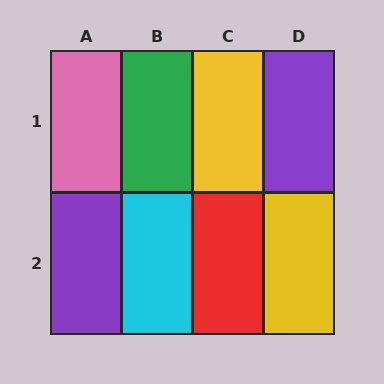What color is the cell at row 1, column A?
Pink.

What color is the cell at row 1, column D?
Purple.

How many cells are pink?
1 cell is pink.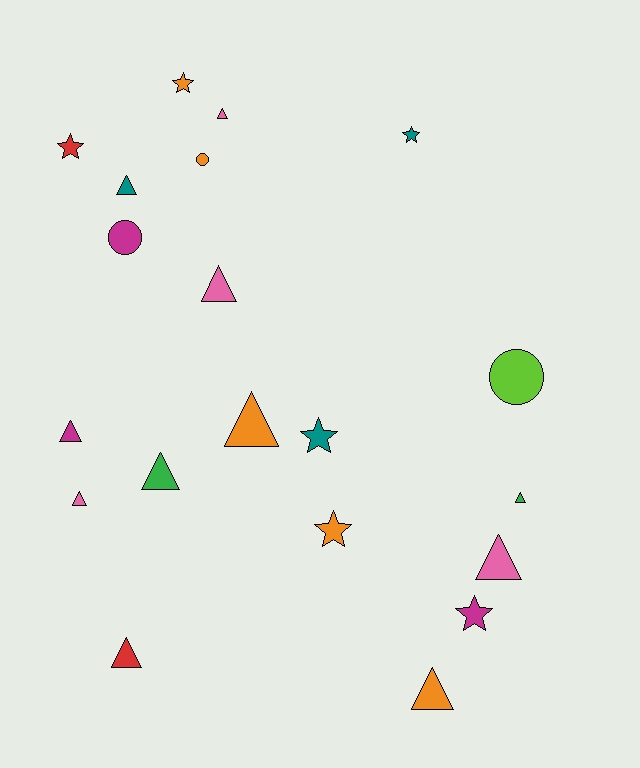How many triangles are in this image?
There are 11 triangles.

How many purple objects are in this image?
There are no purple objects.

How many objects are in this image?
There are 20 objects.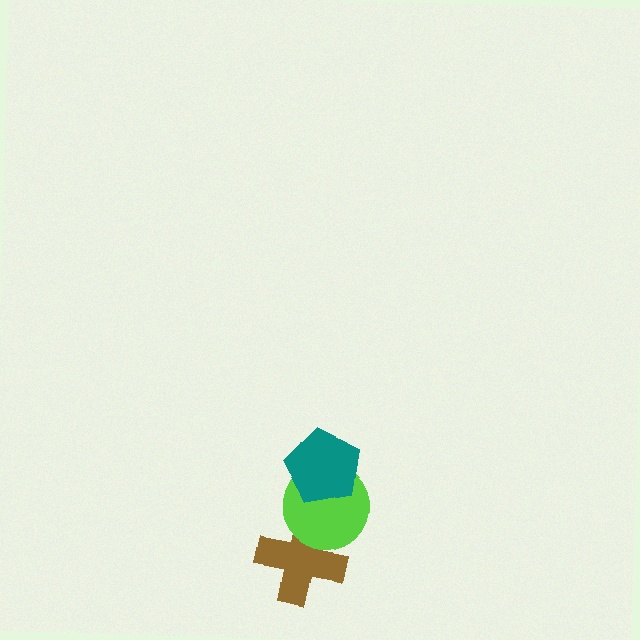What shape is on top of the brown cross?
The lime circle is on top of the brown cross.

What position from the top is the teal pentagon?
The teal pentagon is 1st from the top.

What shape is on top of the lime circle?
The teal pentagon is on top of the lime circle.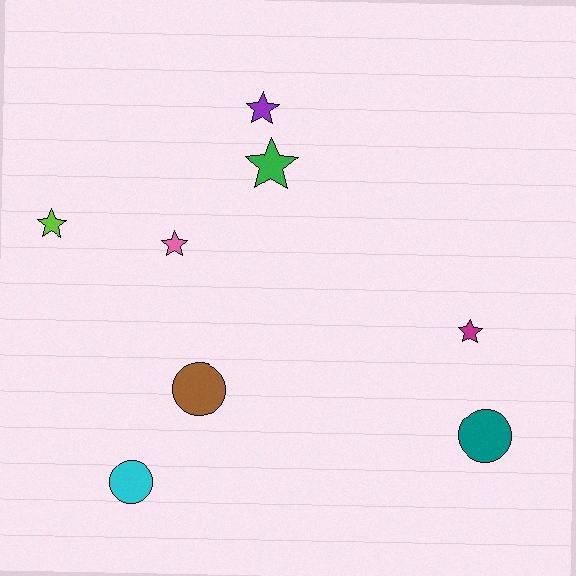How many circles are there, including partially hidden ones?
There are 3 circles.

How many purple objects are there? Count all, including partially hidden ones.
There is 1 purple object.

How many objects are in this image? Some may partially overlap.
There are 8 objects.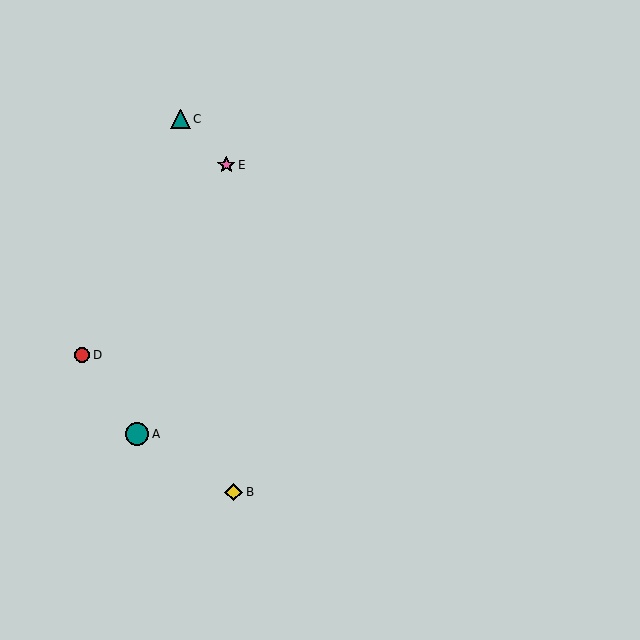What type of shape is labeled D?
Shape D is a red circle.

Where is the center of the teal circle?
The center of the teal circle is at (137, 434).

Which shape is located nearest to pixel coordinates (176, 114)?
The teal triangle (labeled C) at (180, 119) is nearest to that location.